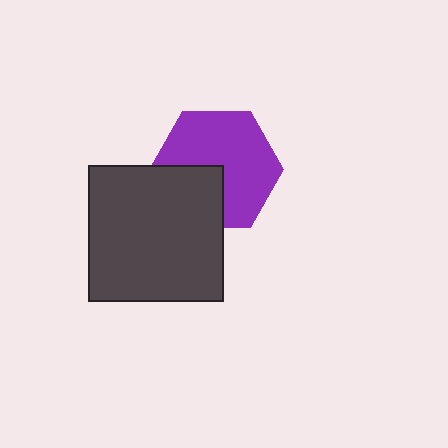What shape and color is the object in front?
The object in front is a dark gray rectangle.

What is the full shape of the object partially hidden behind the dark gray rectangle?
The partially hidden object is a purple hexagon.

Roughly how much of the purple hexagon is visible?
Most of it is visible (roughly 69%).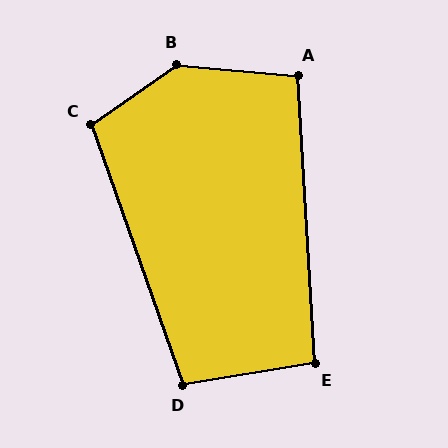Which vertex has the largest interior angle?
B, at approximately 140 degrees.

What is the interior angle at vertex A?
Approximately 98 degrees (obtuse).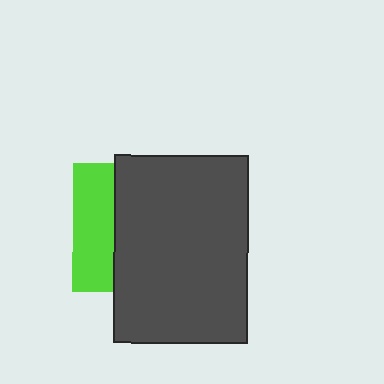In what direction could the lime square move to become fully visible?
The lime square could move left. That would shift it out from behind the dark gray rectangle entirely.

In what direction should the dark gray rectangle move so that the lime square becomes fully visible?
The dark gray rectangle should move right. That is the shortest direction to clear the overlap and leave the lime square fully visible.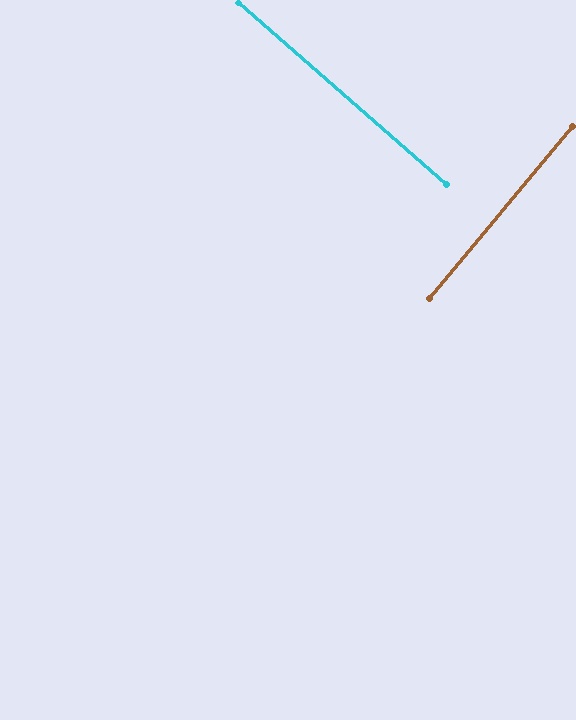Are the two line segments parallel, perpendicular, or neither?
Perpendicular — they meet at approximately 89°.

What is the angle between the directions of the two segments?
Approximately 89 degrees.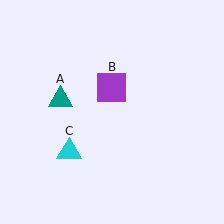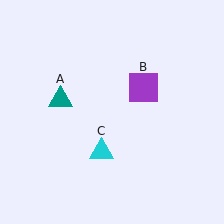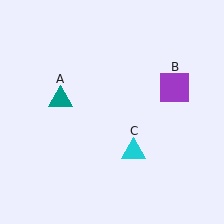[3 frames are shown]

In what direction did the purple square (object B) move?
The purple square (object B) moved right.